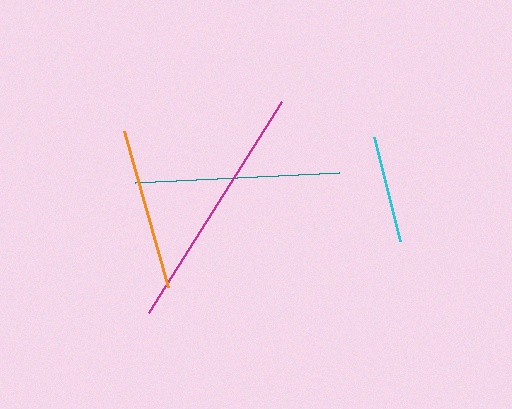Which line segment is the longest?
The magenta line is the longest at approximately 249 pixels.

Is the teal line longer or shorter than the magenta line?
The magenta line is longer than the teal line.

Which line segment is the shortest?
The cyan line is the shortest at approximately 107 pixels.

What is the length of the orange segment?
The orange segment is approximately 162 pixels long.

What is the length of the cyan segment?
The cyan segment is approximately 107 pixels long.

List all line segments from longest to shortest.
From longest to shortest: magenta, teal, orange, cyan.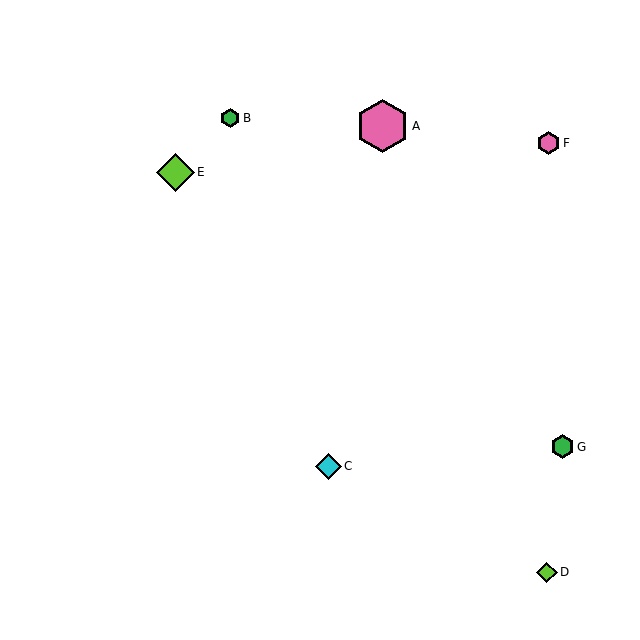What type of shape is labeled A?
Shape A is a pink hexagon.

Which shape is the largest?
The pink hexagon (labeled A) is the largest.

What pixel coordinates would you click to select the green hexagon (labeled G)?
Click at (562, 447) to select the green hexagon G.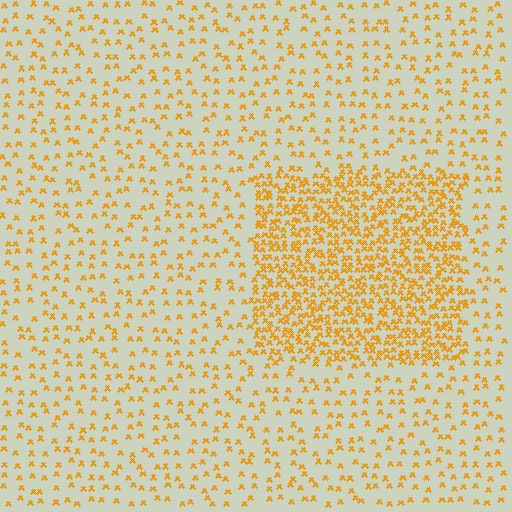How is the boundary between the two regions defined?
The boundary is defined by a change in element density (approximately 2.9x ratio). All elements are the same color, size, and shape.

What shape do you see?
I see a rectangle.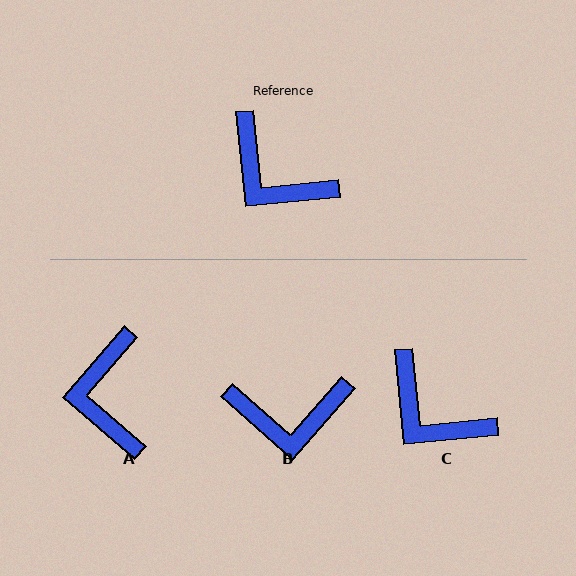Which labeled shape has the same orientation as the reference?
C.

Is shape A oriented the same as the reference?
No, it is off by about 46 degrees.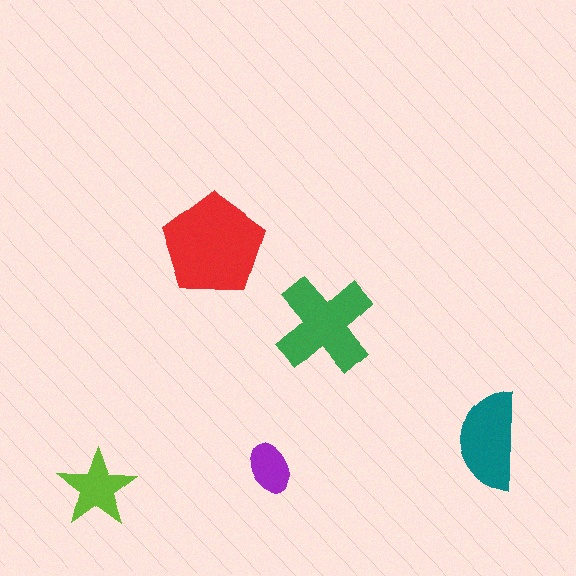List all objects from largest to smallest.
The red pentagon, the green cross, the teal semicircle, the lime star, the purple ellipse.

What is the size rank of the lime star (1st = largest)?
4th.